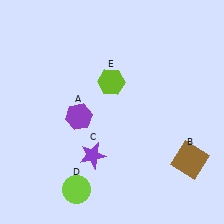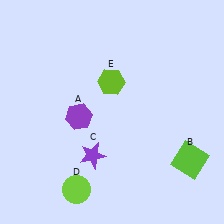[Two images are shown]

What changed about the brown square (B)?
In Image 1, B is brown. In Image 2, it changed to lime.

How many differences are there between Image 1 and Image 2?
There is 1 difference between the two images.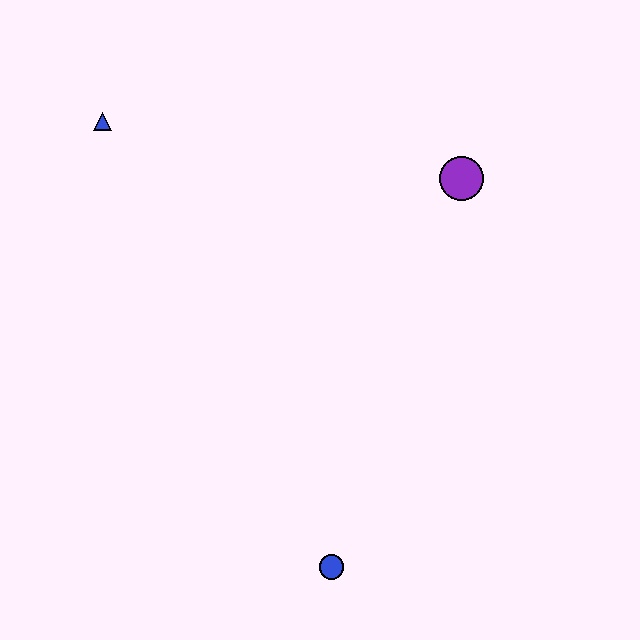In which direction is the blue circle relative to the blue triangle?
The blue circle is below the blue triangle.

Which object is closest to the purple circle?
The blue triangle is closest to the purple circle.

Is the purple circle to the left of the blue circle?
No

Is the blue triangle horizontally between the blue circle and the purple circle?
No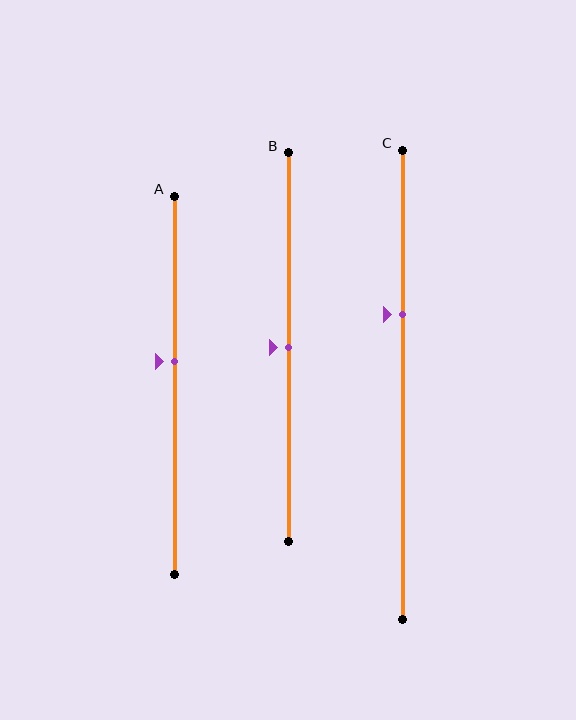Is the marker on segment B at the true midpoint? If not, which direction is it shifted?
Yes, the marker on segment B is at the true midpoint.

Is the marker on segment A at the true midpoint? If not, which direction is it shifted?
No, the marker on segment A is shifted upward by about 6% of the segment length.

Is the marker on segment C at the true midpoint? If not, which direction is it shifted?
No, the marker on segment C is shifted upward by about 15% of the segment length.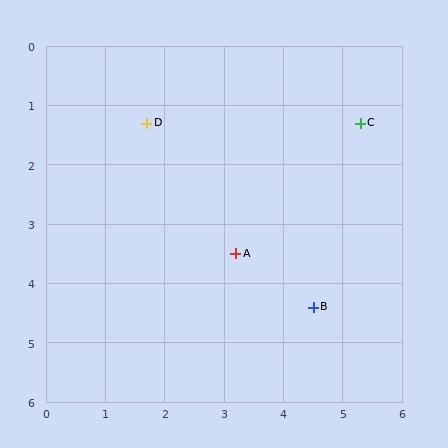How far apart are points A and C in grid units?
Points A and C are about 3.0 grid units apart.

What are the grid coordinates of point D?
Point D is at approximately (1.7, 1.3).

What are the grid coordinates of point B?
Point B is at approximately (4.5, 4.4).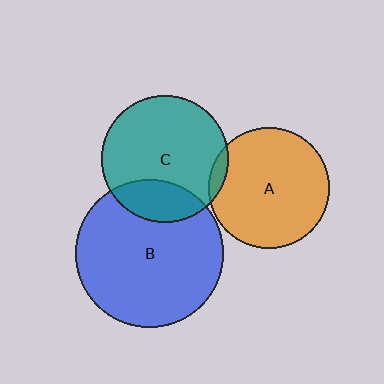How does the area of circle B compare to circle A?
Approximately 1.5 times.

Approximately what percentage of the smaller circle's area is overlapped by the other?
Approximately 25%.